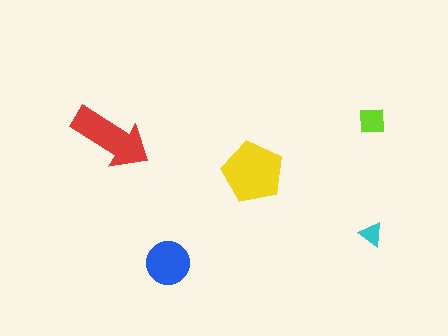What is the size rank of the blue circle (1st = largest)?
3rd.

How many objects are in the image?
There are 5 objects in the image.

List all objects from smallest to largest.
The cyan triangle, the lime square, the blue circle, the red arrow, the yellow pentagon.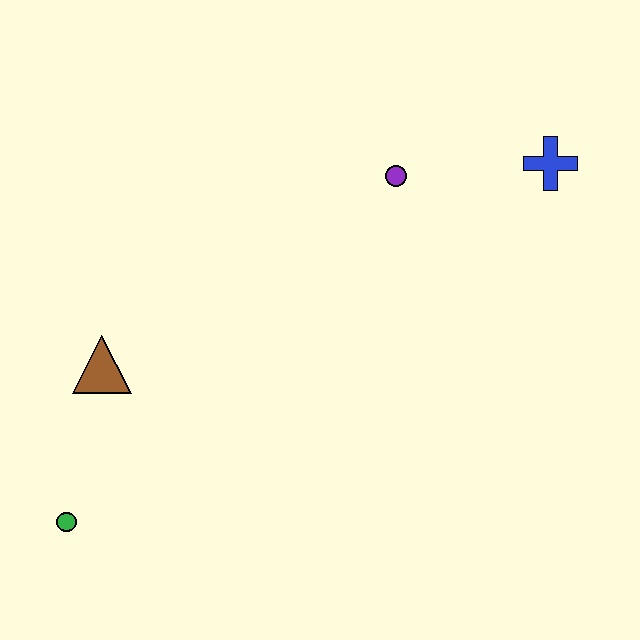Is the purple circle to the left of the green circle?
No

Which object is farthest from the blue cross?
The green circle is farthest from the blue cross.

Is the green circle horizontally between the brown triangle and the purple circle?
No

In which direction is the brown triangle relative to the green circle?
The brown triangle is above the green circle.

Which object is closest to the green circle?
The brown triangle is closest to the green circle.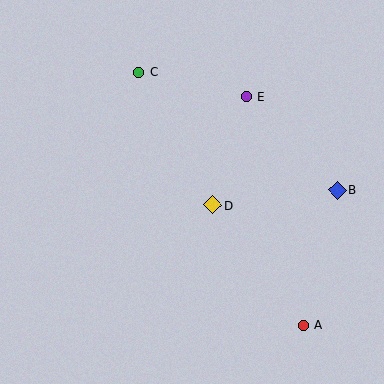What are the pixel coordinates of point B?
Point B is at (337, 190).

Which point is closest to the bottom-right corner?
Point A is closest to the bottom-right corner.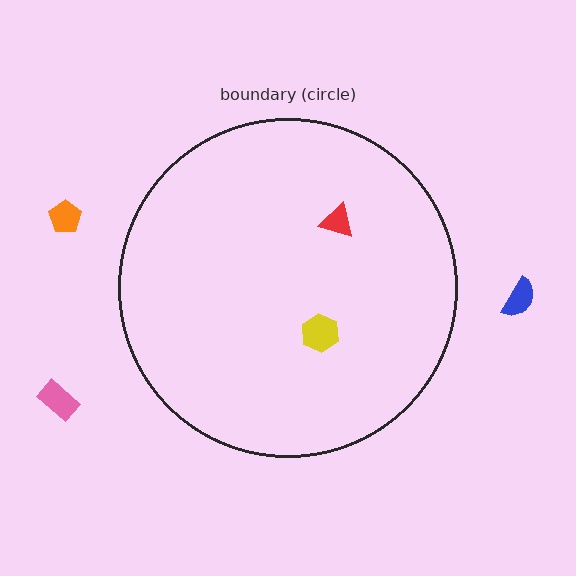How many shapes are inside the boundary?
2 inside, 3 outside.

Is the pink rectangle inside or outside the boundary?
Outside.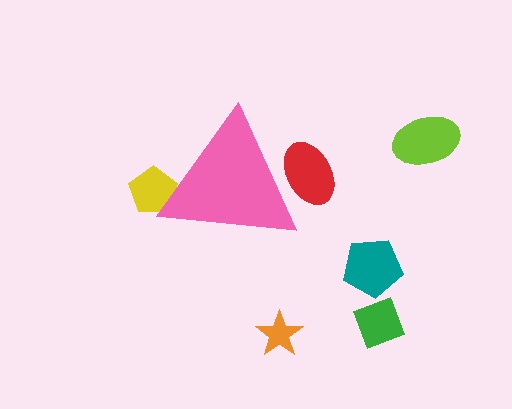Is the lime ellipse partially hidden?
No, the lime ellipse is fully visible.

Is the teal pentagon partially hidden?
No, the teal pentagon is fully visible.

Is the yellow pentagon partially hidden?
Yes, the yellow pentagon is partially hidden behind the pink triangle.